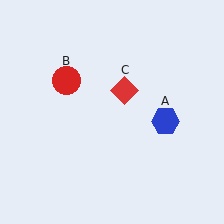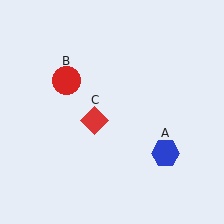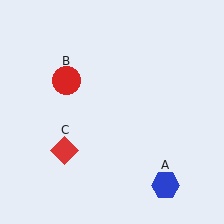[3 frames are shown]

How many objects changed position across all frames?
2 objects changed position: blue hexagon (object A), red diamond (object C).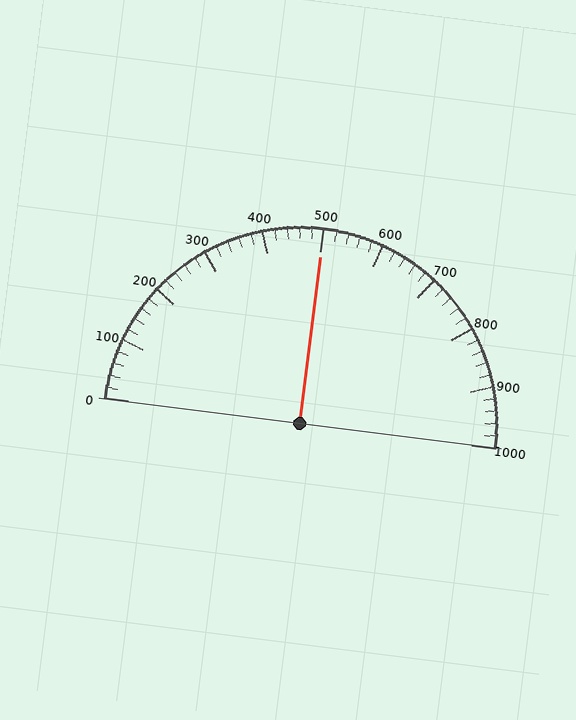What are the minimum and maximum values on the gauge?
The gauge ranges from 0 to 1000.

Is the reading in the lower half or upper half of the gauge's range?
The reading is in the upper half of the range (0 to 1000).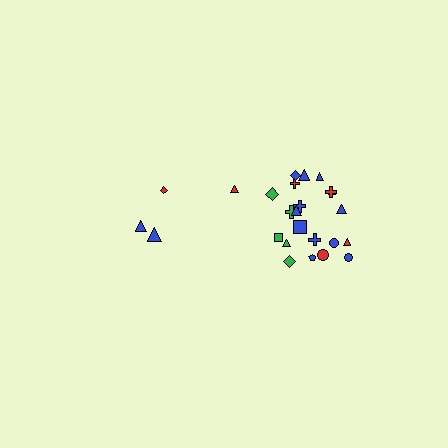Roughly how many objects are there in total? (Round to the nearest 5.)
Roughly 25 objects in total.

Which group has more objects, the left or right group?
The right group.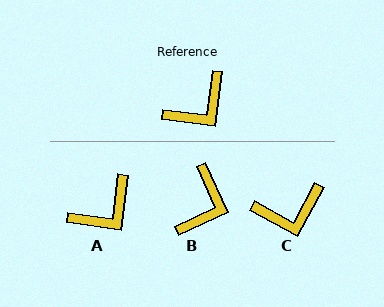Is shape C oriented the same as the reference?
No, it is off by about 21 degrees.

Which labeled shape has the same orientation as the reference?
A.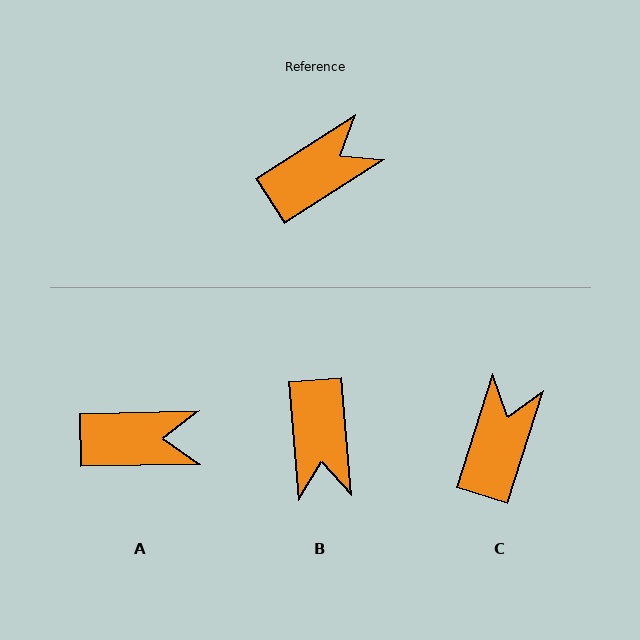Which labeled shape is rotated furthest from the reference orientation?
B, about 118 degrees away.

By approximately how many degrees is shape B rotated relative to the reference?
Approximately 118 degrees clockwise.